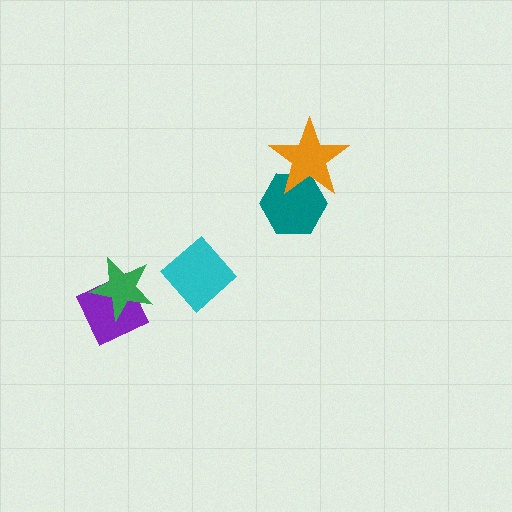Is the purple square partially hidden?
Yes, it is partially covered by another shape.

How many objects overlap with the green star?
1 object overlaps with the green star.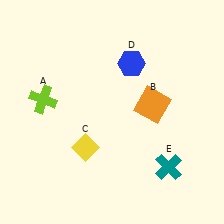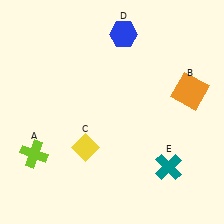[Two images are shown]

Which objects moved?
The objects that moved are: the lime cross (A), the orange square (B), the blue hexagon (D).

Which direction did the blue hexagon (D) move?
The blue hexagon (D) moved up.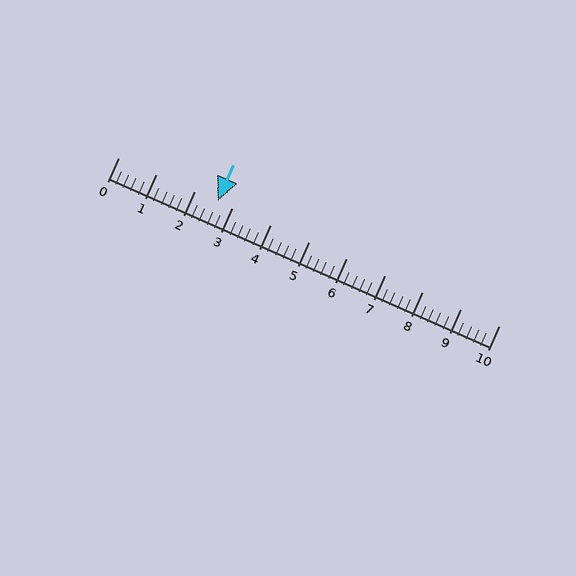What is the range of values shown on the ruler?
The ruler shows values from 0 to 10.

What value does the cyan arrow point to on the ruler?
The cyan arrow points to approximately 2.6.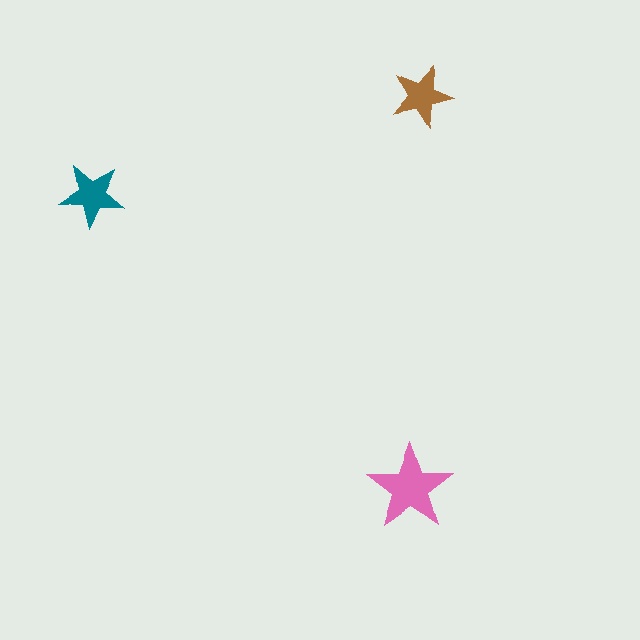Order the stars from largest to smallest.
the pink one, the teal one, the brown one.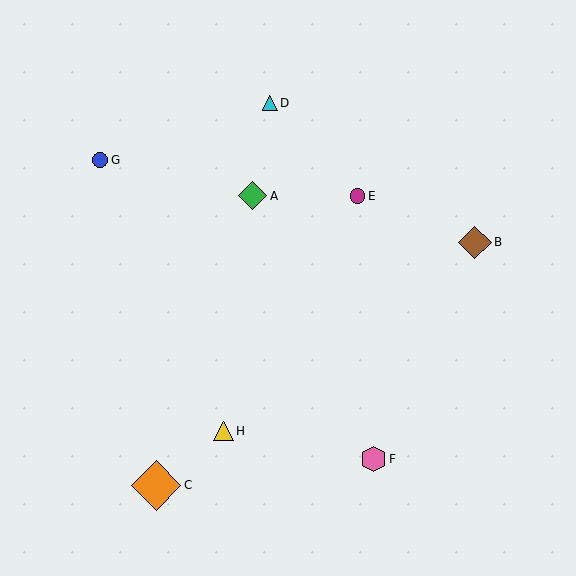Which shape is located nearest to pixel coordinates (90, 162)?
The blue circle (labeled G) at (100, 160) is nearest to that location.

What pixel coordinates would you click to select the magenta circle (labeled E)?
Click at (358, 196) to select the magenta circle E.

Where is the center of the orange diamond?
The center of the orange diamond is at (156, 485).